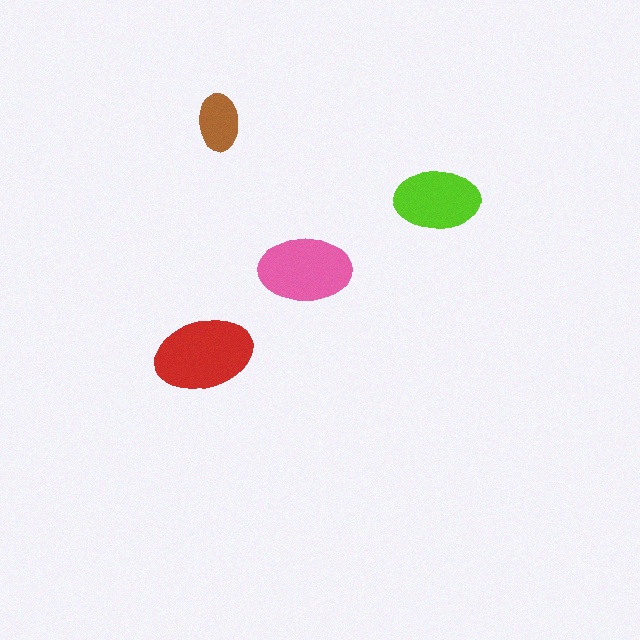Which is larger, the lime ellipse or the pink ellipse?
The pink one.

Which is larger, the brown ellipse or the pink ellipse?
The pink one.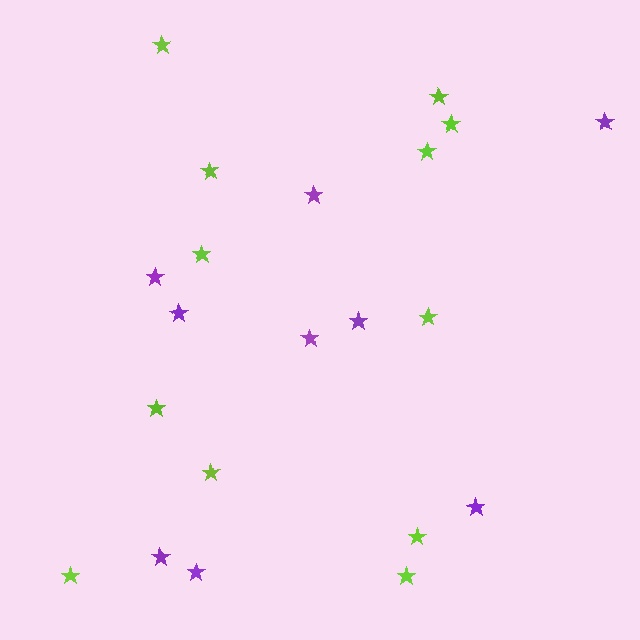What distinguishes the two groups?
There are 2 groups: one group of lime stars (12) and one group of purple stars (9).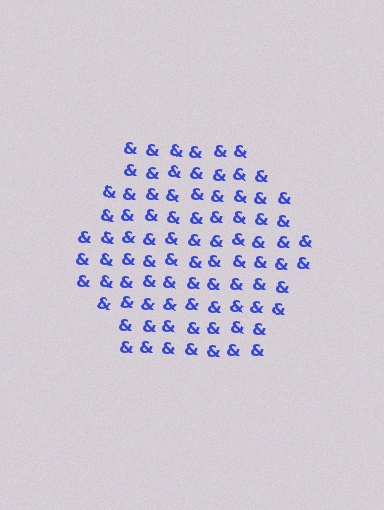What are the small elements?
The small elements are ampersands.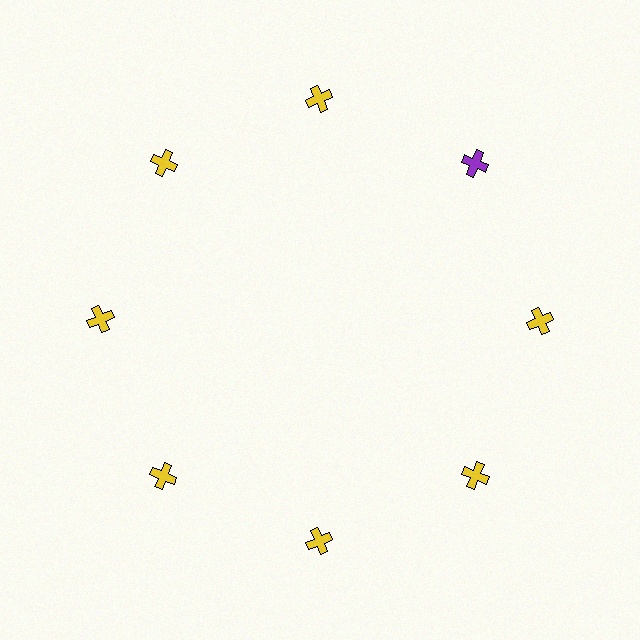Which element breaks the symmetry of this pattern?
The purple cross at roughly the 2 o'clock position breaks the symmetry. All other shapes are yellow crosses.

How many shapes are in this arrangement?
There are 8 shapes arranged in a ring pattern.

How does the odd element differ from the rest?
It has a different color: purple instead of yellow.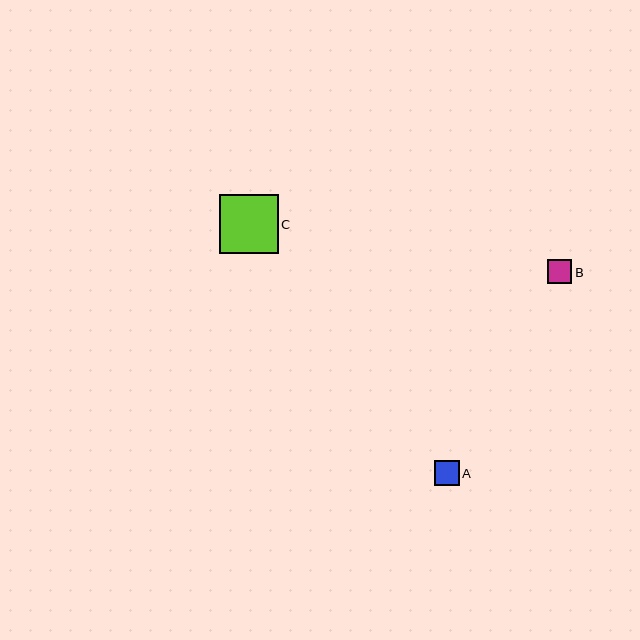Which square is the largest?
Square C is the largest with a size of approximately 59 pixels.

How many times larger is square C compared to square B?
Square C is approximately 2.5 times the size of square B.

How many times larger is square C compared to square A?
Square C is approximately 2.3 times the size of square A.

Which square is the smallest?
Square B is the smallest with a size of approximately 24 pixels.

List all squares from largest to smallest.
From largest to smallest: C, A, B.